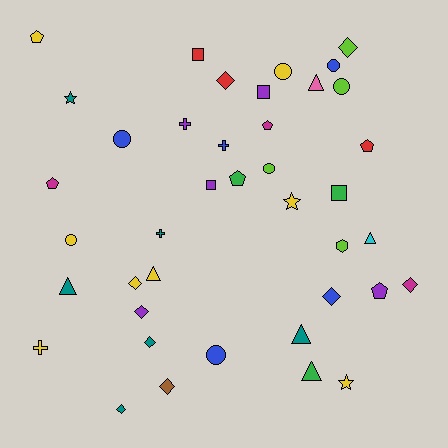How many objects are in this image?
There are 40 objects.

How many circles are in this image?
There are 7 circles.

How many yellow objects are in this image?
There are 8 yellow objects.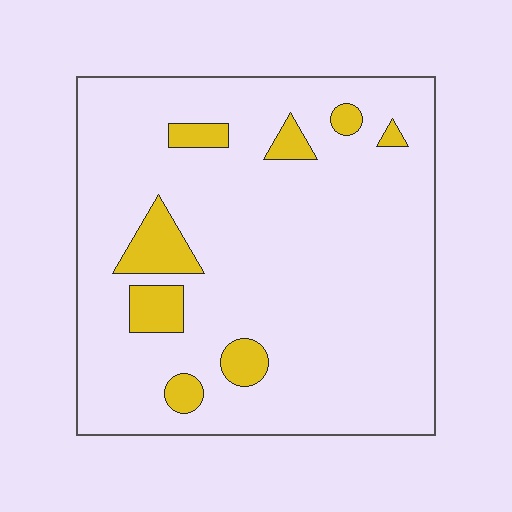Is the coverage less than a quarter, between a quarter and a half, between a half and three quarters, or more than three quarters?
Less than a quarter.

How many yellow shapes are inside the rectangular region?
8.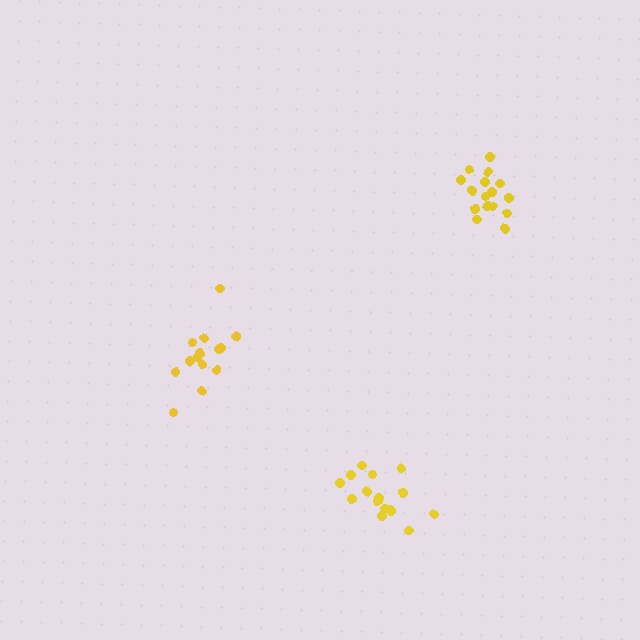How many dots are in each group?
Group 1: 14 dots, Group 2: 16 dots, Group 3: 16 dots (46 total).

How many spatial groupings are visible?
There are 3 spatial groupings.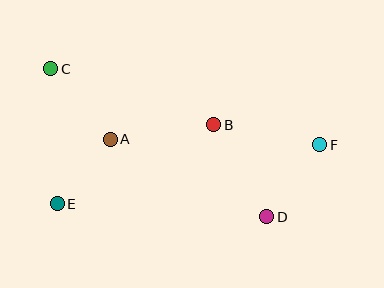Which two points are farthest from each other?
Points C and F are farthest from each other.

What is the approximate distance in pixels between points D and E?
The distance between D and E is approximately 210 pixels.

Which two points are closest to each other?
Points A and E are closest to each other.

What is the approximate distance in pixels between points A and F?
The distance between A and F is approximately 209 pixels.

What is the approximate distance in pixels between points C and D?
The distance between C and D is approximately 262 pixels.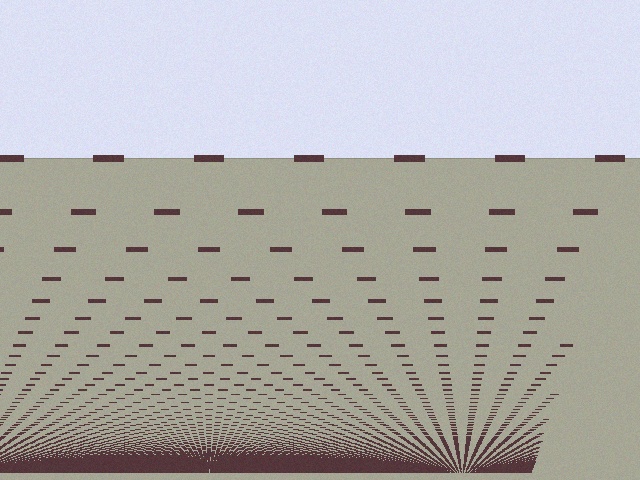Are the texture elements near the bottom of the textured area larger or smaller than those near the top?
Smaller. The gradient is inverted — elements near the bottom are smaller and denser.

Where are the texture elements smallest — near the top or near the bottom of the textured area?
Near the bottom.